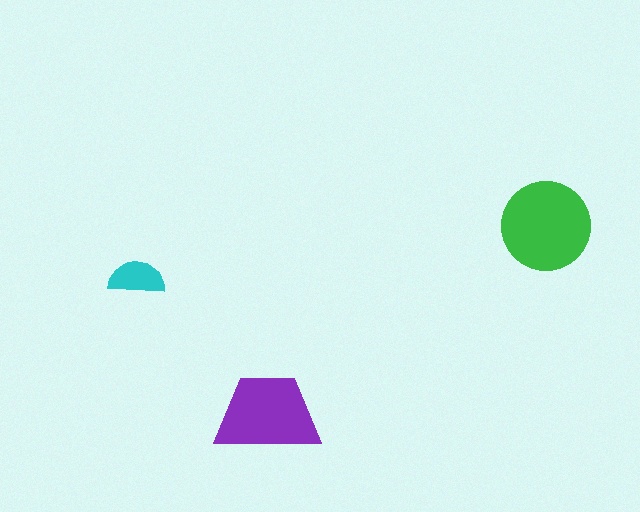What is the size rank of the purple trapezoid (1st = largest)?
2nd.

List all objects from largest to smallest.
The green circle, the purple trapezoid, the cyan semicircle.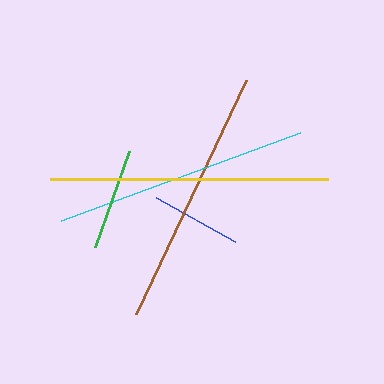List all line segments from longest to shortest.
From longest to shortest: yellow, brown, cyan, green, blue.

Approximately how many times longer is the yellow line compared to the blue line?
The yellow line is approximately 3.1 times the length of the blue line.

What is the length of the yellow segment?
The yellow segment is approximately 278 pixels long.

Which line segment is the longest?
The yellow line is the longest at approximately 278 pixels.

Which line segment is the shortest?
The blue line is the shortest at approximately 90 pixels.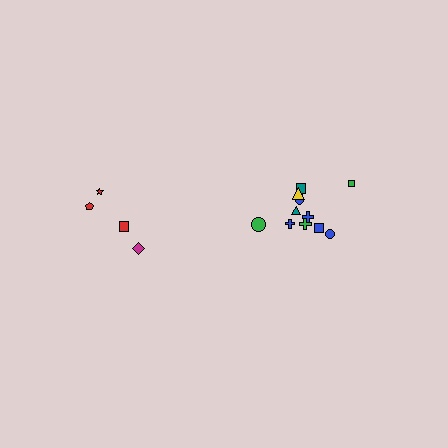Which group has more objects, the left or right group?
The right group.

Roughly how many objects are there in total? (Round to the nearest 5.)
Roughly 15 objects in total.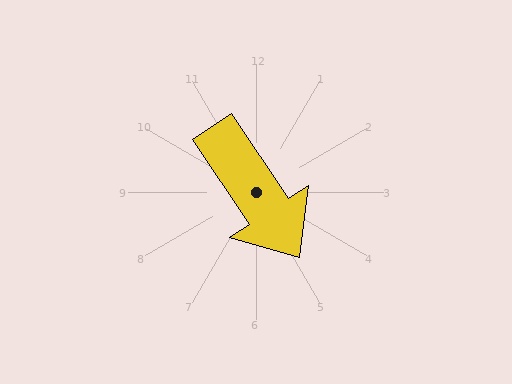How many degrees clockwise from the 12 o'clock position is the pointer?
Approximately 146 degrees.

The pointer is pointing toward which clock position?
Roughly 5 o'clock.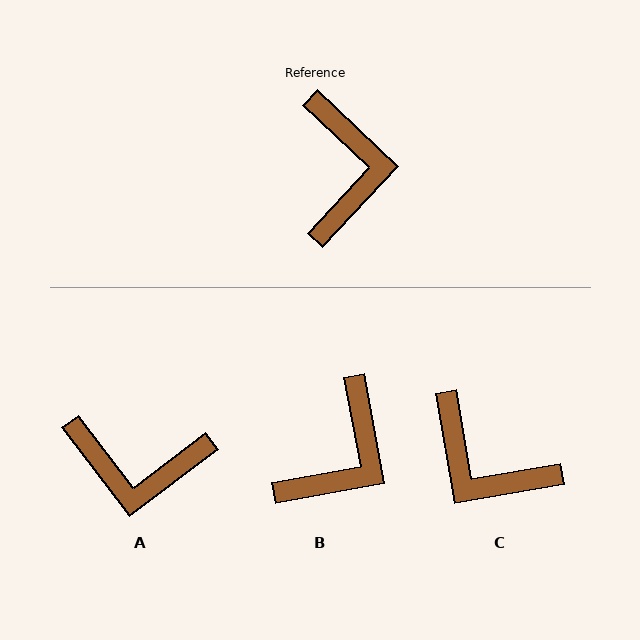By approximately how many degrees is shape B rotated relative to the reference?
Approximately 37 degrees clockwise.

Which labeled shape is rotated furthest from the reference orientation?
C, about 127 degrees away.